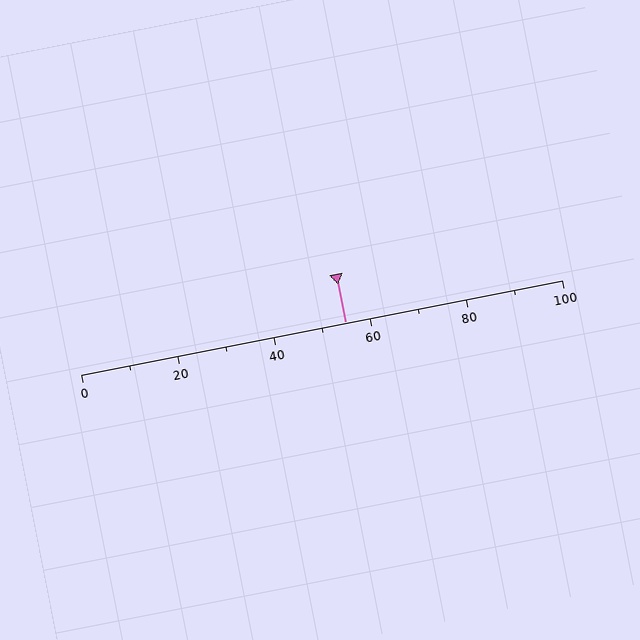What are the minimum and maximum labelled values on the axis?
The axis runs from 0 to 100.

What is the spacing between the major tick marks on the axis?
The major ticks are spaced 20 apart.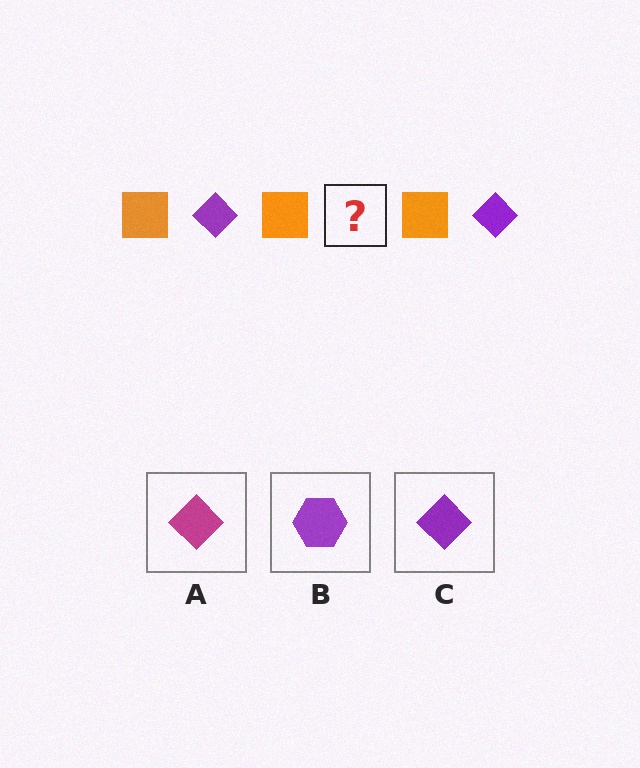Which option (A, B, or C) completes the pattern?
C.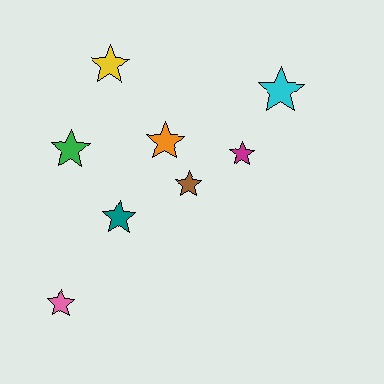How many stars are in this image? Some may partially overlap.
There are 8 stars.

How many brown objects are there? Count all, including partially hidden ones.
There is 1 brown object.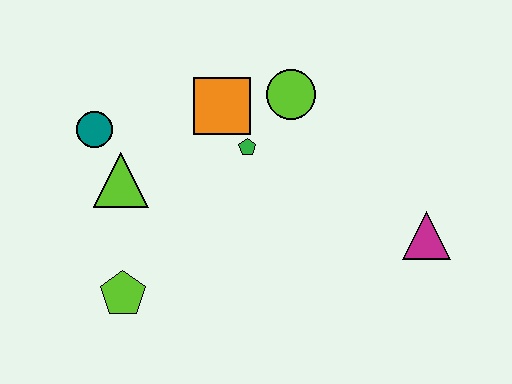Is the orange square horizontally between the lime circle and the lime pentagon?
Yes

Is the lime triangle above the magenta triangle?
Yes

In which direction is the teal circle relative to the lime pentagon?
The teal circle is above the lime pentagon.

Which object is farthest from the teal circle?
The magenta triangle is farthest from the teal circle.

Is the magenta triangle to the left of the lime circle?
No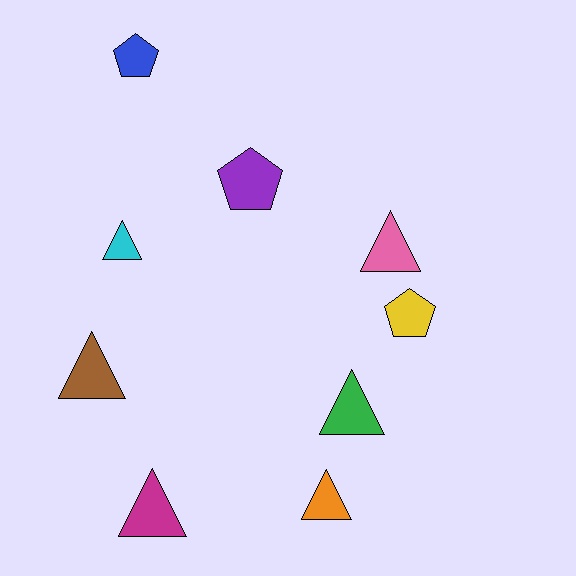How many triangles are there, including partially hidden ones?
There are 6 triangles.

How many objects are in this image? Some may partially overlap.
There are 9 objects.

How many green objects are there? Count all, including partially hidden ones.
There is 1 green object.